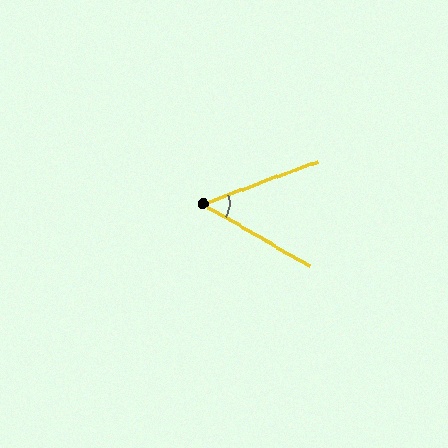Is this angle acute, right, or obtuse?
It is acute.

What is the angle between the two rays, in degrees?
Approximately 50 degrees.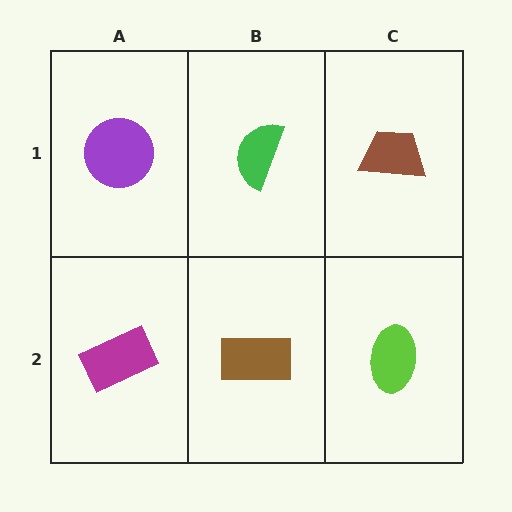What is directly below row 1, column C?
A lime ellipse.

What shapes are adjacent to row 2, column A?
A purple circle (row 1, column A), a brown rectangle (row 2, column B).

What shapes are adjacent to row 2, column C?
A brown trapezoid (row 1, column C), a brown rectangle (row 2, column B).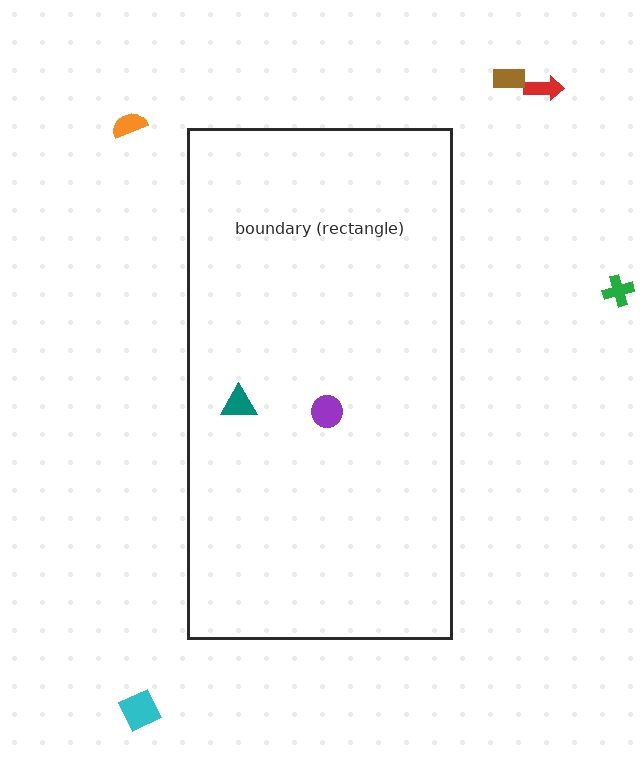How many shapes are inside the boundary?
2 inside, 5 outside.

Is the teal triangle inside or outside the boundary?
Inside.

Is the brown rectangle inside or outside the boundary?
Outside.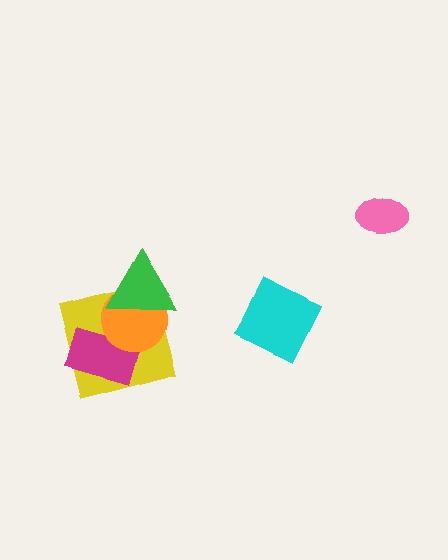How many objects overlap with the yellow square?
3 objects overlap with the yellow square.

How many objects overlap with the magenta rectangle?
2 objects overlap with the magenta rectangle.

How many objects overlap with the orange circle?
3 objects overlap with the orange circle.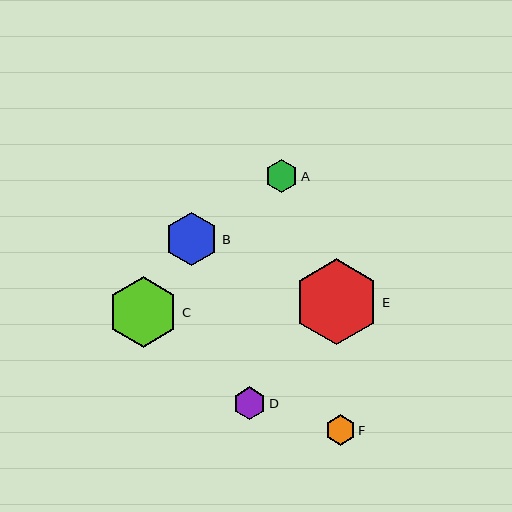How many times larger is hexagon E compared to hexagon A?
Hexagon E is approximately 2.6 times the size of hexagon A.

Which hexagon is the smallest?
Hexagon F is the smallest with a size of approximately 30 pixels.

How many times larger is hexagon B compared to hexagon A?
Hexagon B is approximately 1.6 times the size of hexagon A.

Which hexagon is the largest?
Hexagon E is the largest with a size of approximately 86 pixels.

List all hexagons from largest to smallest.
From largest to smallest: E, C, B, A, D, F.